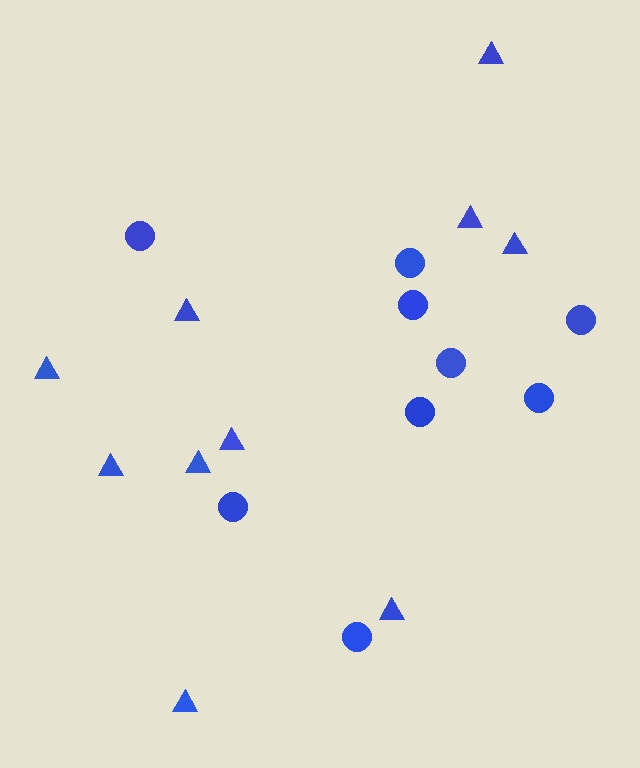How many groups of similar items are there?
There are 2 groups: one group of circles (9) and one group of triangles (10).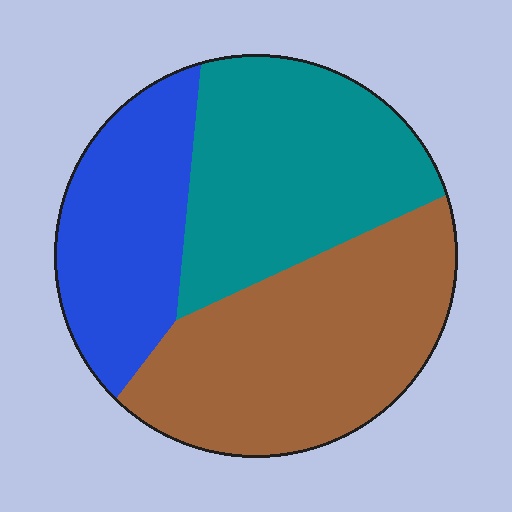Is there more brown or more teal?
Brown.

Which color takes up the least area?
Blue, at roughly 25%.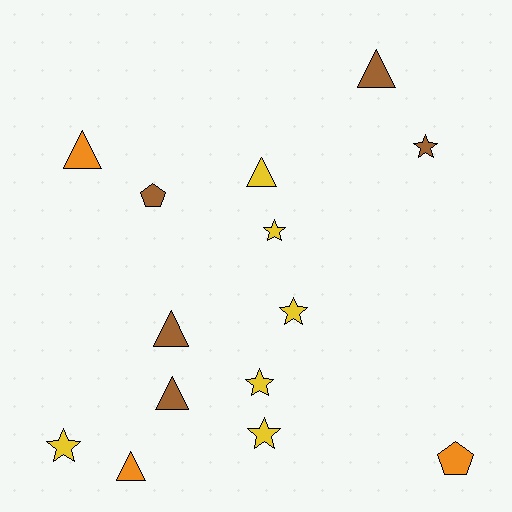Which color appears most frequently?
Yellow, with 6 objects.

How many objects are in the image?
There are 14 objects.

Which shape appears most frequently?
Star, with 6 objects.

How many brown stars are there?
There is 1 brown star.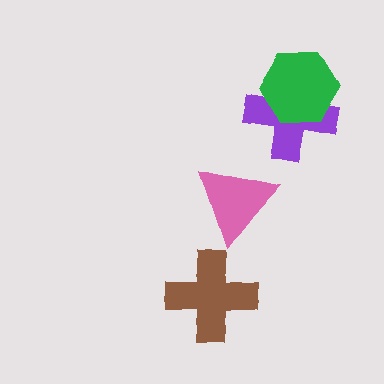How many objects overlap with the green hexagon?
1 object overlaps with the green hexagon.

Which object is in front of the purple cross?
The green hexagon is in front of the purple cross.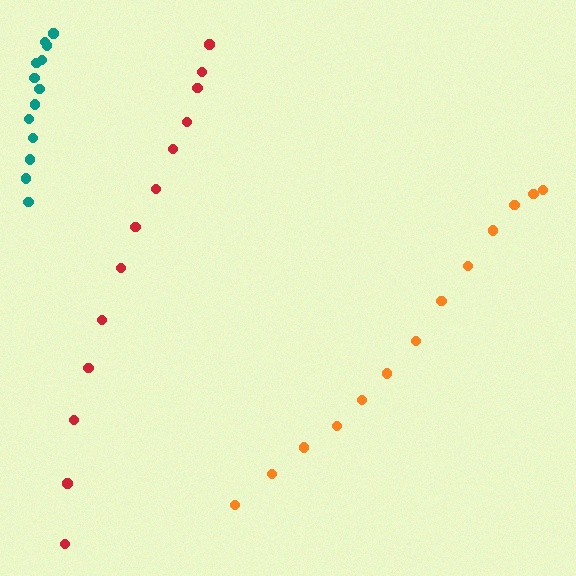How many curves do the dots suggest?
There are 3 distinct paths.